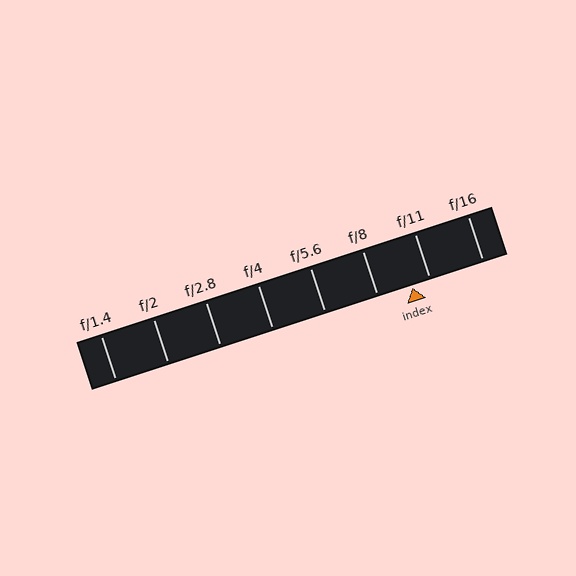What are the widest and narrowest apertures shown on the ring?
The widest aperture shown is f/1.4 and the narrowest is f/16.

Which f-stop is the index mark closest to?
The index mark is closest to f/11.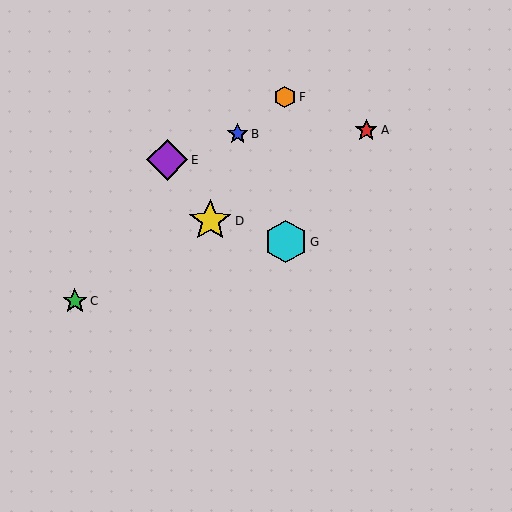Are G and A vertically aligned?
No, G is at x≈286 and A is at x≈366.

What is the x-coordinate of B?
Object B is at x≈237.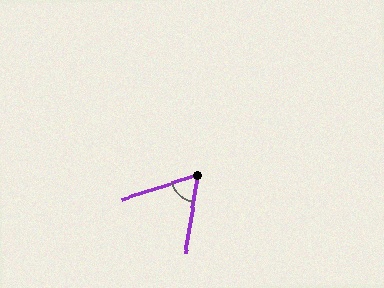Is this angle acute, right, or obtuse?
It is acute.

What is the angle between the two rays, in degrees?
Approximately 63 degrees.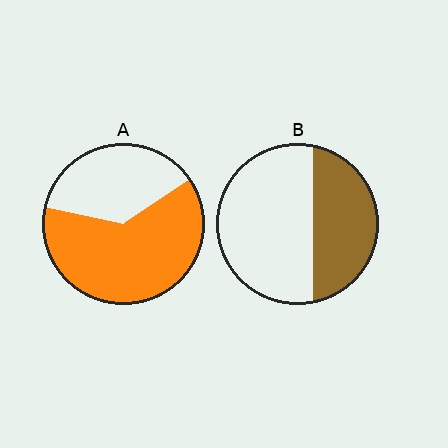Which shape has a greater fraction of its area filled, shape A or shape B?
Shape A.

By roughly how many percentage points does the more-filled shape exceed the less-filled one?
By roughly 25 percentage points (A over B).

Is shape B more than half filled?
No.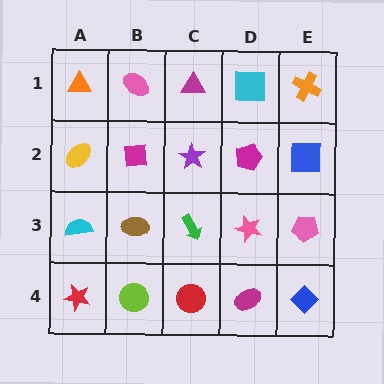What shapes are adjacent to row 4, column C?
A green arrow (row 3, column C), a lime circle (row 4, column B), a magenta ellipse (row 4, column D).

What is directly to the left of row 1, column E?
A cyan square.